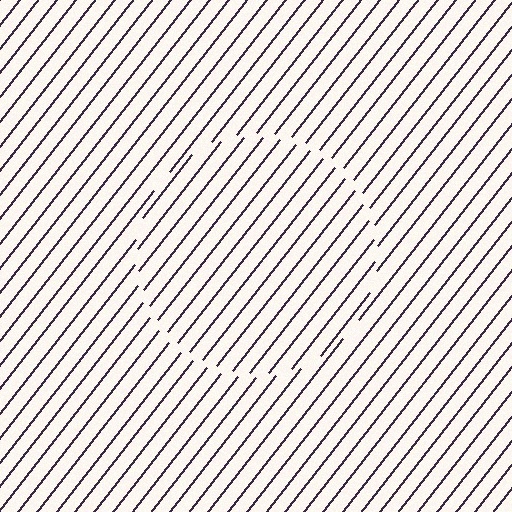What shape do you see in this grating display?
An illusory circle. The interior of the shape contains the same grating, shifted by half a period — the contour is defined by the phase discontinuity where line-ends from the inner and outer gratings abut.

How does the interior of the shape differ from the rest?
The interior of the shape contains the same grating, shifted by half a period — the contour is defined by the phase discontinuity where line-ends from the inner and outer gratings abut.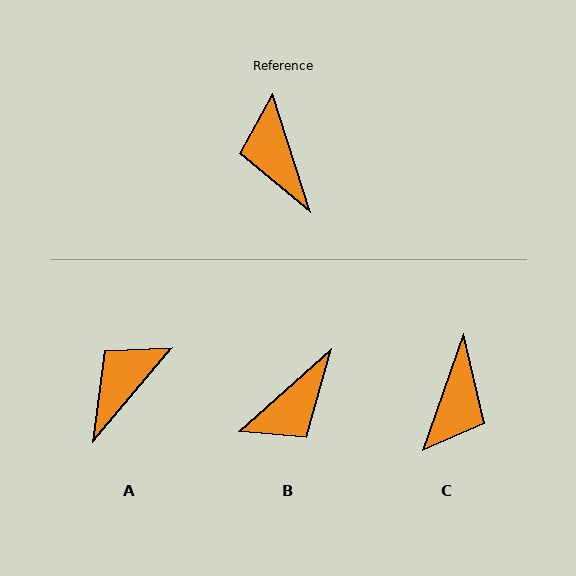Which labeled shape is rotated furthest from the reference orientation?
C, about 143 degrees away.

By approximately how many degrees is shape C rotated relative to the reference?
Approximately 143 degrees counter-clockwise.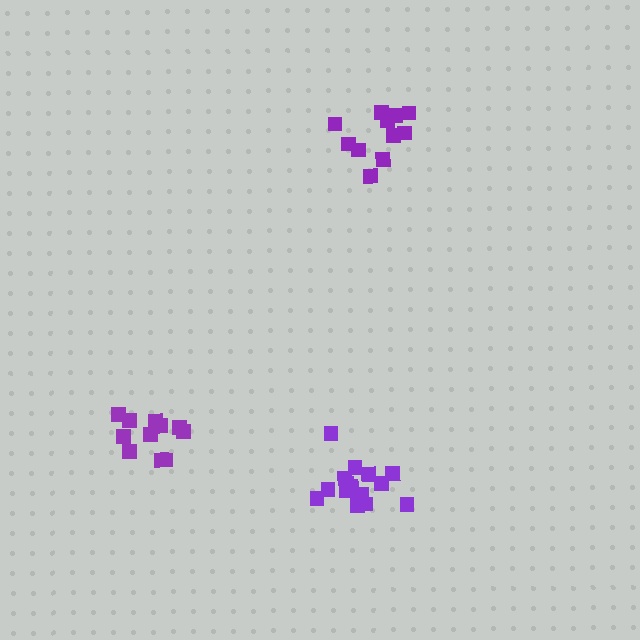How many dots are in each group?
Group 1: 17 dots, Group 2: 11 dots, Group 3: 11 dots (39 total).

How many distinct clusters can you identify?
There are 3 distinct clusters.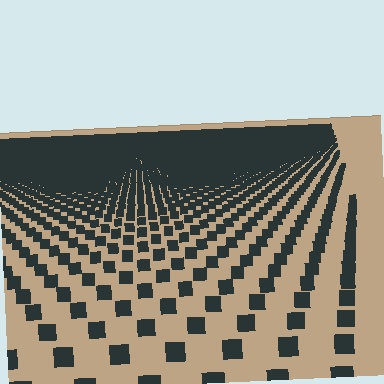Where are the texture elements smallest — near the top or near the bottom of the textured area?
Near the top.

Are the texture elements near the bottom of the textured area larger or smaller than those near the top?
Larger. Near the bottom, elements are closer to the viewer and appear at a bigger on-screen size.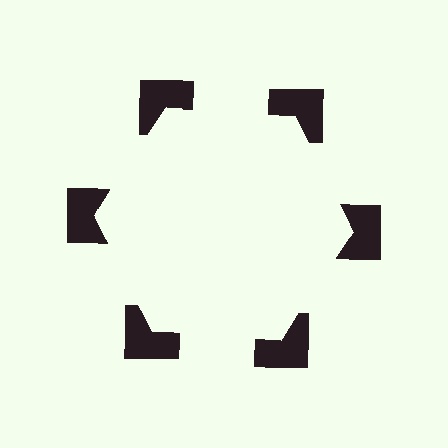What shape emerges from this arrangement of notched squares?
An illusory hexagon — its edges are inferred from the aligned wedge cuts in the notched squares, not physically drawn.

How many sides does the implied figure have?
6 sides.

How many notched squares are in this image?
There are 6 — one at each vertex of the illusory hexagon.